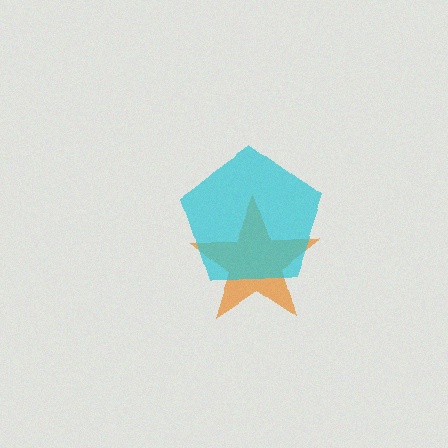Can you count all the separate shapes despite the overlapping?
Yes, there are 2 separate shapes.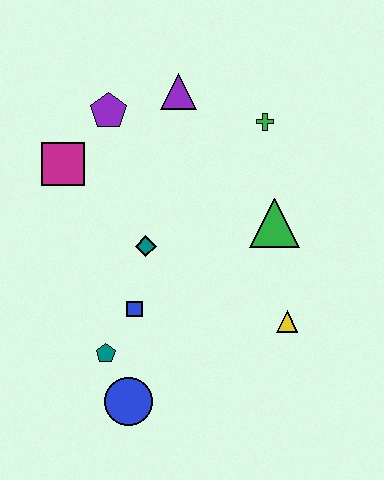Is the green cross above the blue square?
Yes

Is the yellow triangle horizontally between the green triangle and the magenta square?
No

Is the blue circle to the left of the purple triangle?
Yes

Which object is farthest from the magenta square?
The yellow triangle is farthest from the magenta square.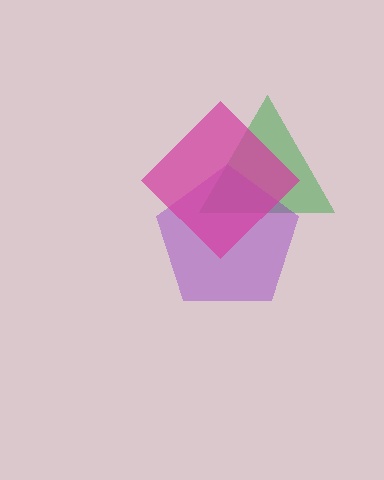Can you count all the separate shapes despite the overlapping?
Yes, there are 3 separate shapes.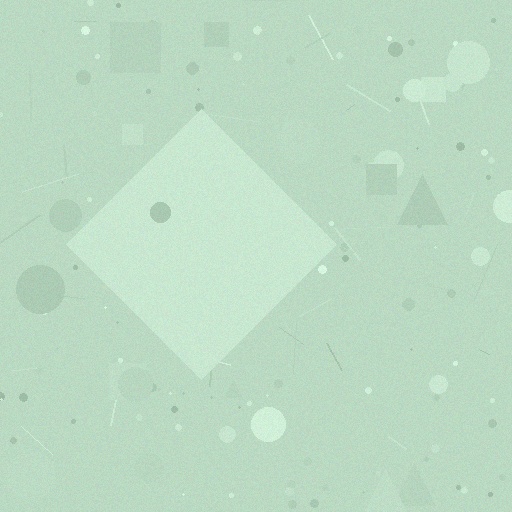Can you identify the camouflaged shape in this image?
The camouflaged shape is a diamond.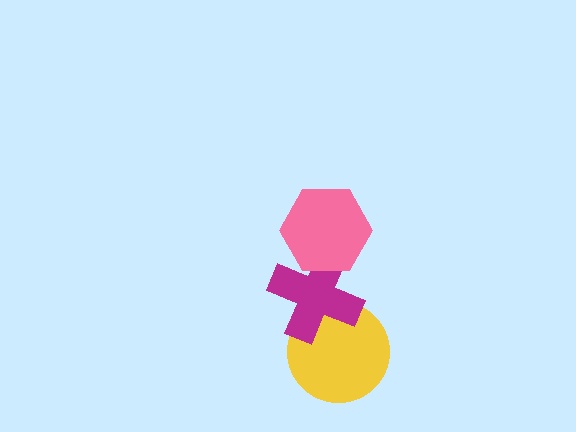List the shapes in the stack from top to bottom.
From top to bottom: the pink hexagon, the magenta cross, the yellow circle.